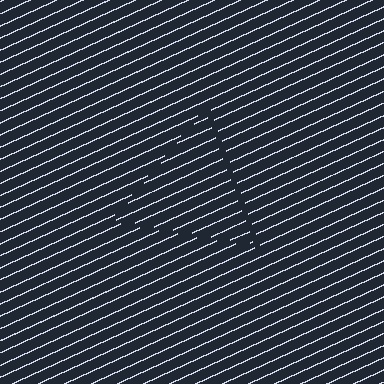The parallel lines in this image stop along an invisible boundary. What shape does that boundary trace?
An illusory triangle. The interior of the shape contains the same grating, shifted by half a period — the contour is defined by the phase discontinuity where line-ends from the inner and outer gratings abut.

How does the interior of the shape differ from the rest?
The interior of the shape contains the same grating, shifted by half a period — the contour is defined by the phase discontinuity where line-ends from the inner and outer gratings abut.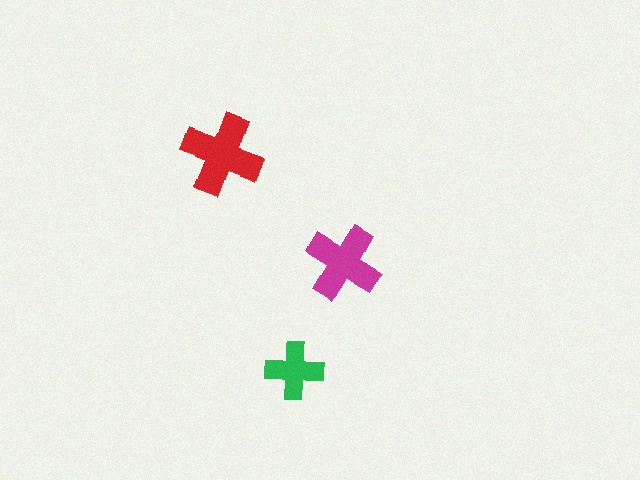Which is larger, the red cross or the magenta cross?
The red one.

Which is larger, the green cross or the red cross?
The red one.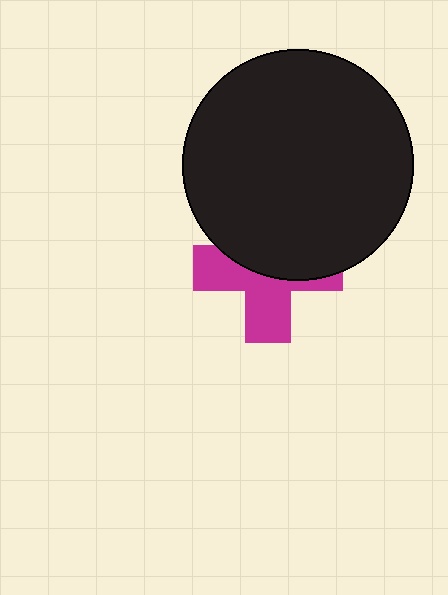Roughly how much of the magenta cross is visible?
About half of it is visible (roughly 49%).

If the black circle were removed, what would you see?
You would see the complete magenta cross.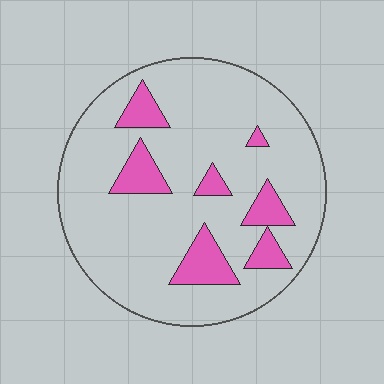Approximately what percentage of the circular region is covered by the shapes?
Approximately 15%.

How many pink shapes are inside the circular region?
7.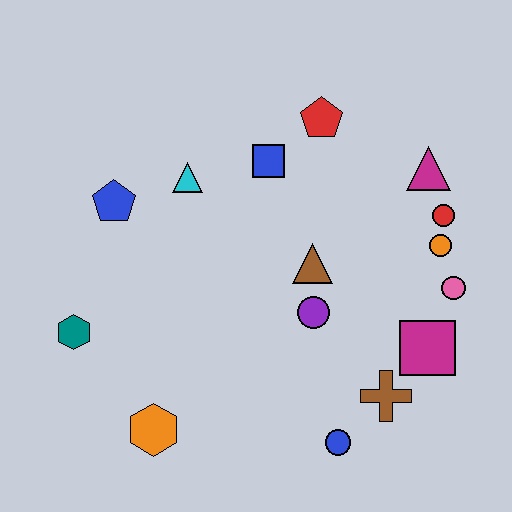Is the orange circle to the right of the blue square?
Yes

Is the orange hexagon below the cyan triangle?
Yes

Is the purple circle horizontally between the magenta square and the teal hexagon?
Yes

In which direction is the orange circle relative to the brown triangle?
The orange circle is to the right of the brown triangle.